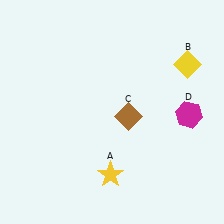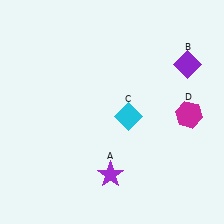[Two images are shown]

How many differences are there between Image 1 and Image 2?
There are 3 differences between the two images.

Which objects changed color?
A changed from yellow to purple. B changed from yellow to purple. C changed from brown to cyan.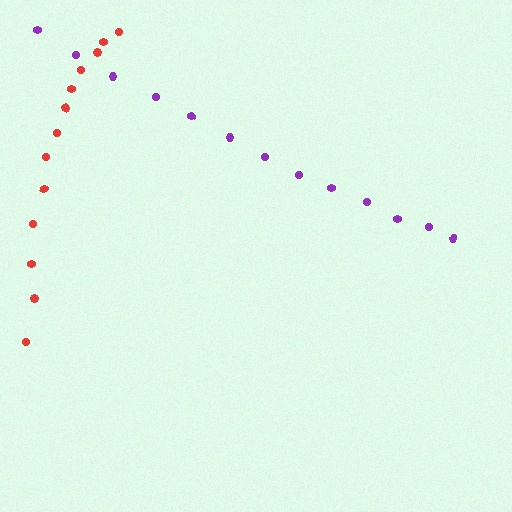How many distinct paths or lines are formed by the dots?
There are 2 distinct paths.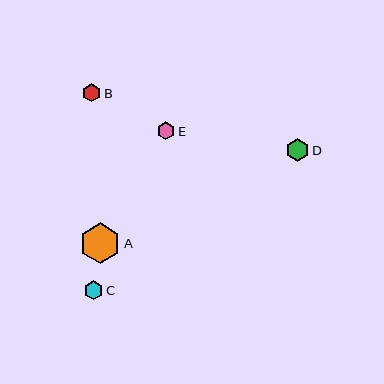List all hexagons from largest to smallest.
From largest to smallest: A, D, C, E, B.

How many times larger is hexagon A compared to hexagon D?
Hexagon A is approximately 1.8 times the size of hexagon D.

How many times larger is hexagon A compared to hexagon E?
Hexagon A is approximately 2.3 times the size of hexagon E.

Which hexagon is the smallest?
Hexagon B is the smallest with a size of approximately 18 pixels.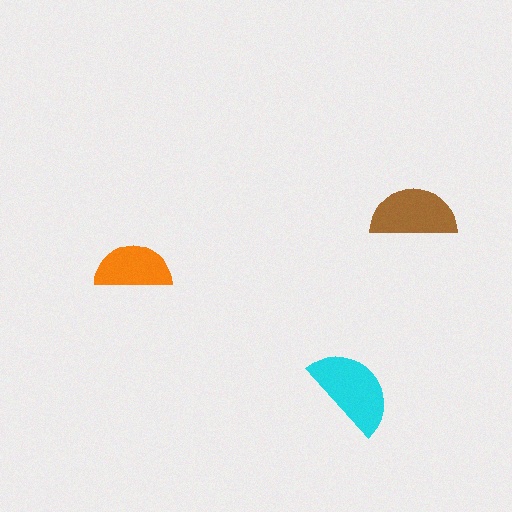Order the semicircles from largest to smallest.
the cyan one, the brown one, the orange one.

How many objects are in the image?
There are 3 objects in the image.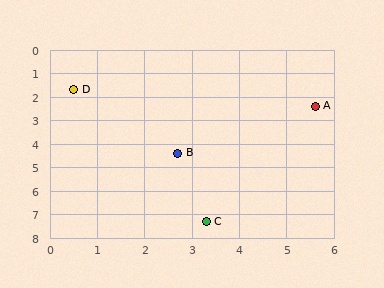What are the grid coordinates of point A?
Point A is at approximately (5.6, 2.4).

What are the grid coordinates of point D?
Point D is at approximately (0.5, 1.7).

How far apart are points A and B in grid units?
Points A and B are about 3.5 grid units apart.